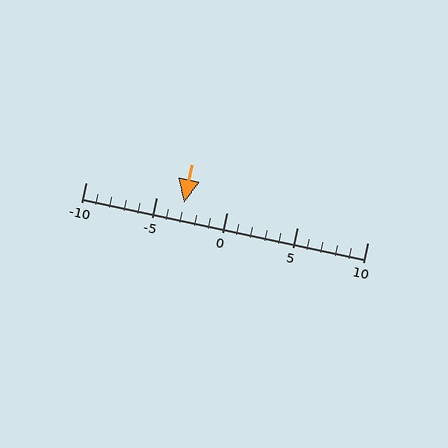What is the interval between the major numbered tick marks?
The major tick marks are spaced 5 units apart.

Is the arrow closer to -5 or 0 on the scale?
The arrow is closer to -5.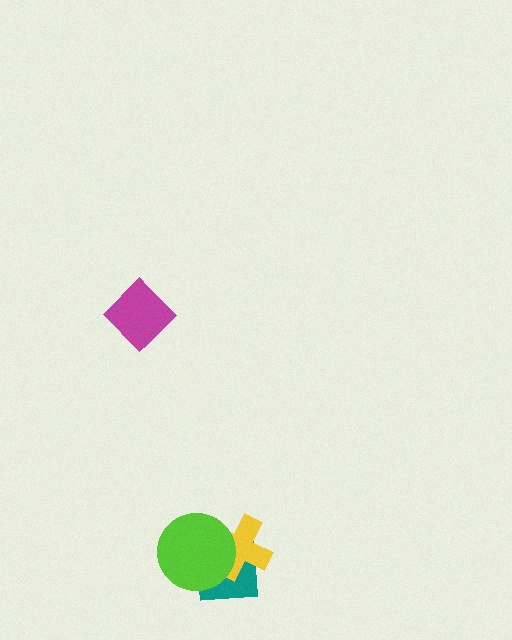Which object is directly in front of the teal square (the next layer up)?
The yellow cross is directly in front of the teal square.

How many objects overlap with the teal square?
2 objects overlap with the teal square.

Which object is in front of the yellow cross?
The lime circle is in front of the yellow cross.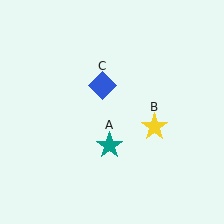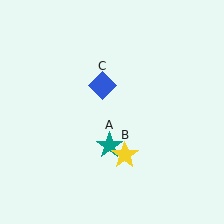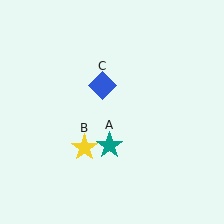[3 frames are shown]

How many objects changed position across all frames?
1 object changed position: yellow star (object B).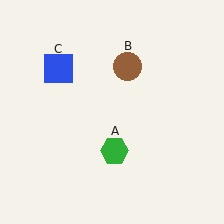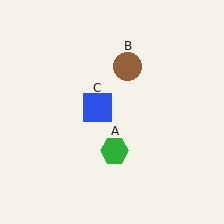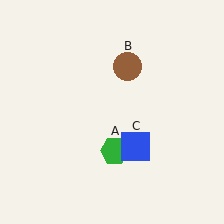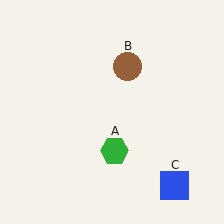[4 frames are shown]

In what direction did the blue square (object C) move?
The blue square (object C) moved down and to the right.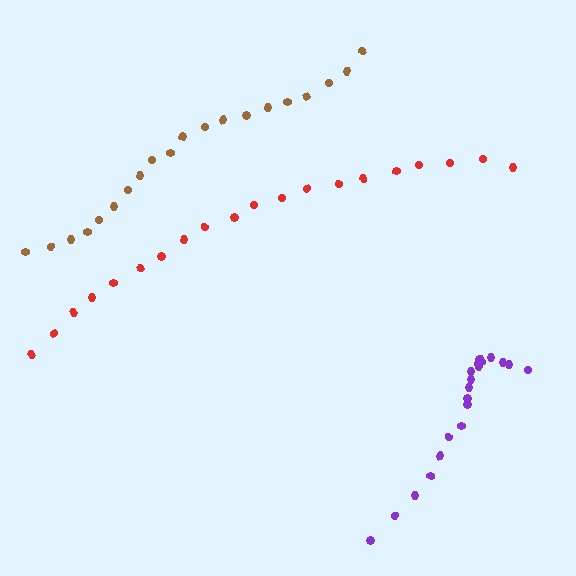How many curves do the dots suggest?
There are 3 distinct paths.